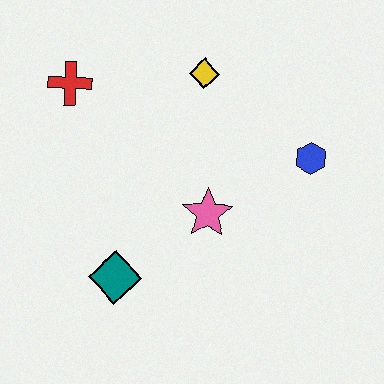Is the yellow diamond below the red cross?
No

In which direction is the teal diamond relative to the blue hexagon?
The teal diamond is to the left of the blue hexagon.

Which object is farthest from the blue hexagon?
The red cross is farthest from the blue hexagon.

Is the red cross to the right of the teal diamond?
No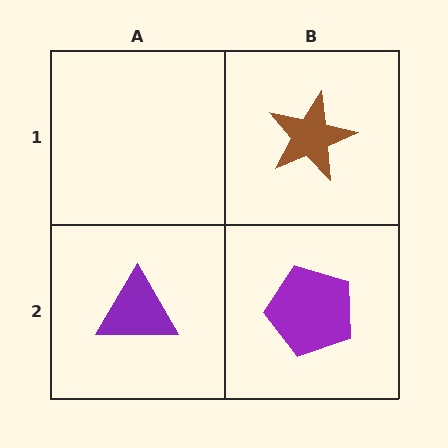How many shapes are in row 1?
1 shape.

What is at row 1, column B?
A brown star.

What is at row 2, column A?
A purple triangle.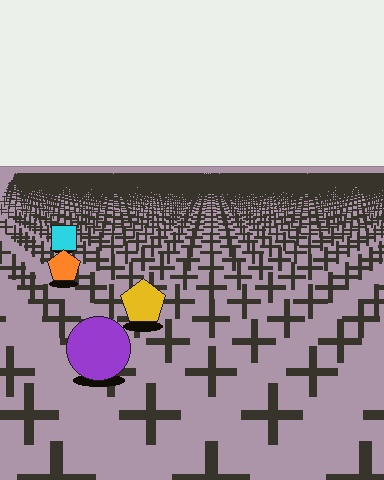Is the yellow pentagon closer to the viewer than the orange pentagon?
Yes. The yellow pentagon is closer — you can tell from the texture gradient: the ground texture is coarser near it.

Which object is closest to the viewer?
The purple circle is closest. The texture marks near it are larger and more spread out.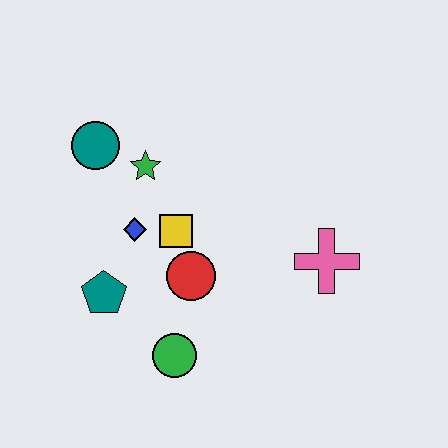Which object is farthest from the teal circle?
The pink cross is farthest from the teal circle.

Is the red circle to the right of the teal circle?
Yes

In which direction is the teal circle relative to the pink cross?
The teal circle is to the left of the pink cross.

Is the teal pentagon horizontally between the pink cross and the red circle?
No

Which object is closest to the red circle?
The yellow square is closest to the red circle.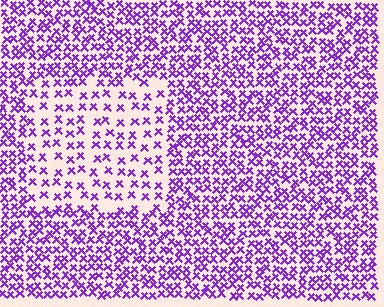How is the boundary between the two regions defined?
The boundary is defined by a change in element density (approximately 2.1x ratio). All elements are the same color, size, and shape.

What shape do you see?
I see a rectangle.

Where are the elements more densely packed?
The elements are more densely packed outside the rectangle boundary.